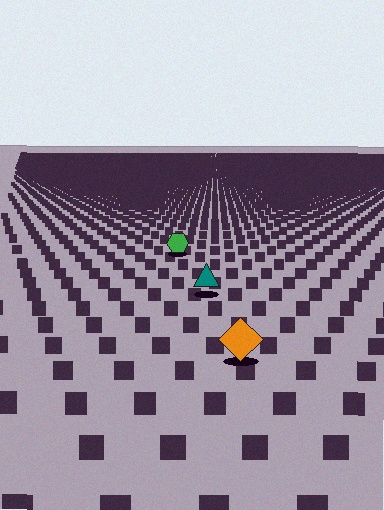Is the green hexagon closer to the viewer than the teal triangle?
No. The teal triangle is closer — you can tell from the texture gradient: the ground texture is coarser near it.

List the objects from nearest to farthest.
From nearest to farthest: the orange diamond, the teal triangle, the green hexagon.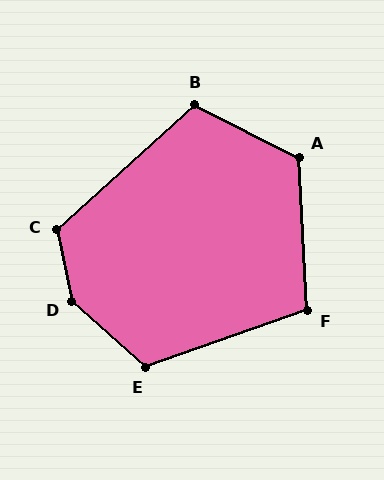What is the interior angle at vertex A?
Approximately 120 degrees (obtuse).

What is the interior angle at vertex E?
Approximately 119 degrees (obtuse).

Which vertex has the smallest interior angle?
F, at approximately 106 degrees.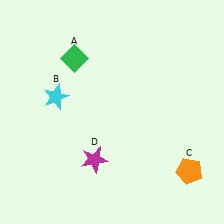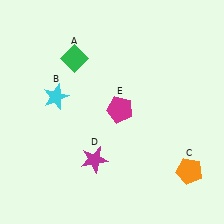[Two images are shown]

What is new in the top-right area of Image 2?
A magenta pentagon (E) was added in the top-right area of Image 2.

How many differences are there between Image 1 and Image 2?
There is 1 difference between the two images.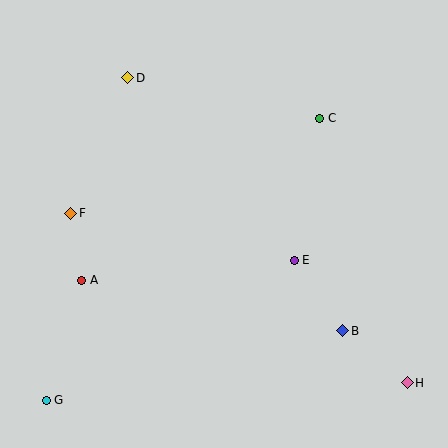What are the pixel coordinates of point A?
Point A is at (82, 280).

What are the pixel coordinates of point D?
Point D is at (128, 78).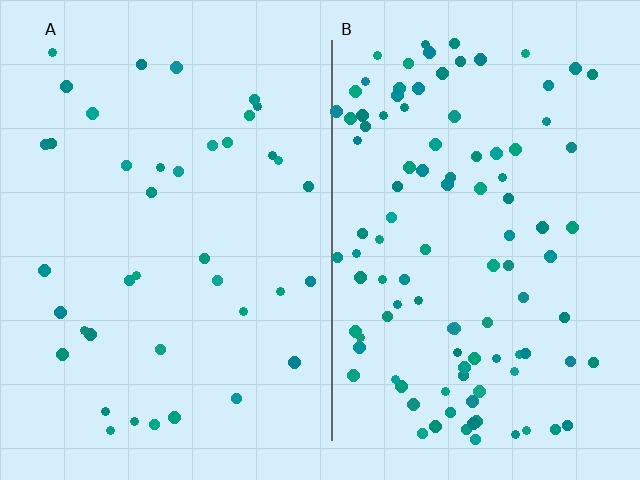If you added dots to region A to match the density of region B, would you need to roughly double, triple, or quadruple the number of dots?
Approximately triple.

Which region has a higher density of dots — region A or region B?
B (the right).